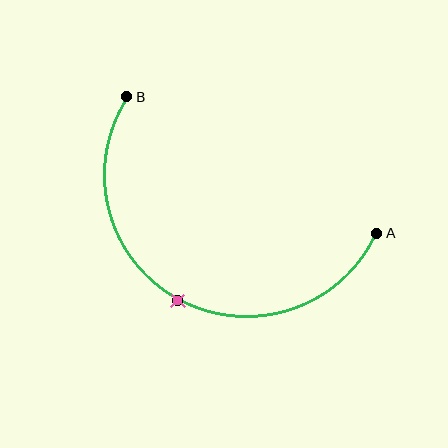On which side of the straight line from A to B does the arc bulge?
The arc bulges below the straight line connecting A and B.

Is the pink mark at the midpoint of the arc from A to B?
Yes. The pink mark lies on the arc at equal arc-length from both A and B — it is the arc midpoint.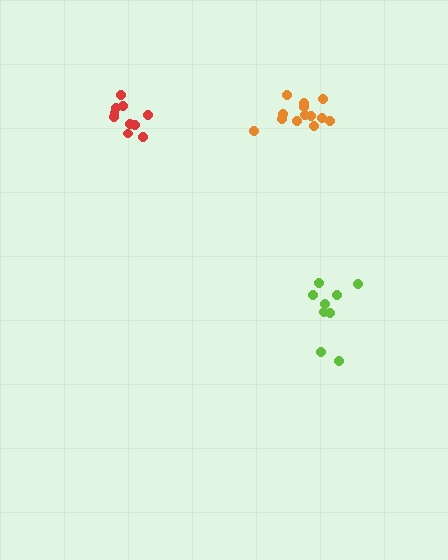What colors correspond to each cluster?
The clusters are colored: red, orange, lime.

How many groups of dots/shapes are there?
There are 3 groups.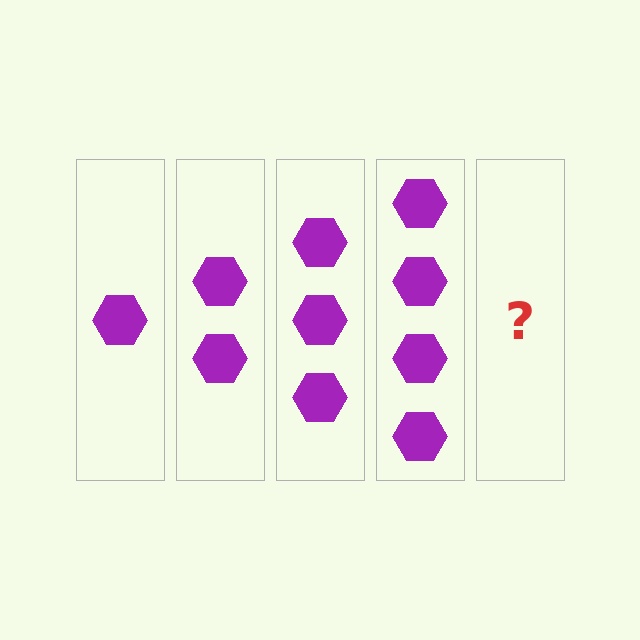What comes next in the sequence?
The next element should be 5 hexagons.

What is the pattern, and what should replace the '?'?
The pattern is that each step adds one more hexagon. The '?' should be 5 hexagons.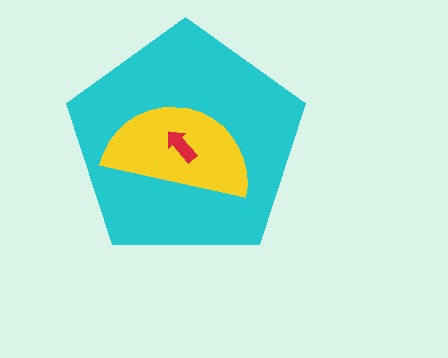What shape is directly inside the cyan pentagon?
The yellow semicircle.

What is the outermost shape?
The cyan pentagon.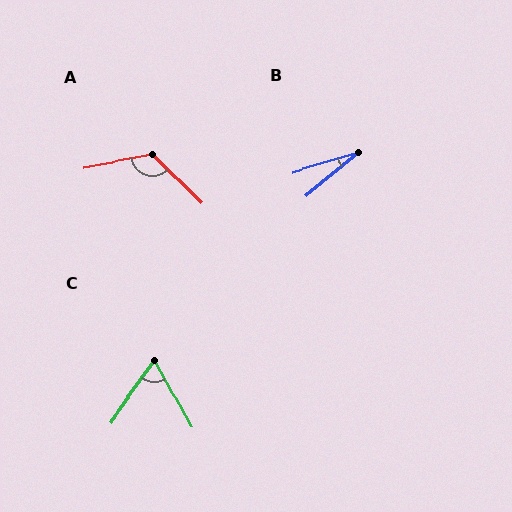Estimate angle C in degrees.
Approximately 65 degrees.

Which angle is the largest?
A, at approximately 125 degrees.